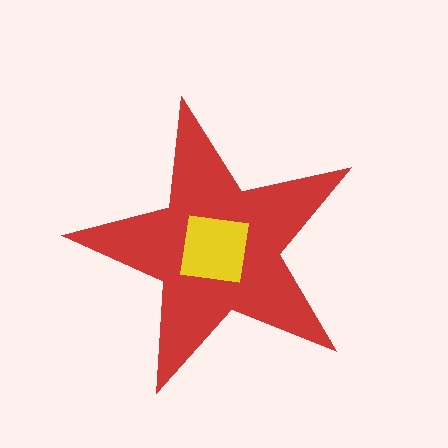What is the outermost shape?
The red star.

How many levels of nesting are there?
2.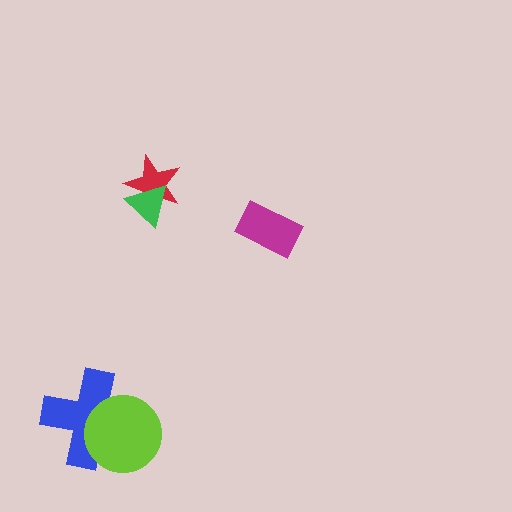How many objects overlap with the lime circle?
1 object overlaps with the lime circle.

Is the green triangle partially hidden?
No, no other shape covers it.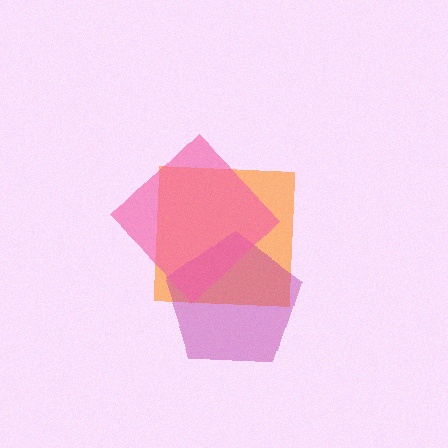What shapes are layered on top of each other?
The layered shapes are: an orange square, a magenta pentagon, a pink diamond.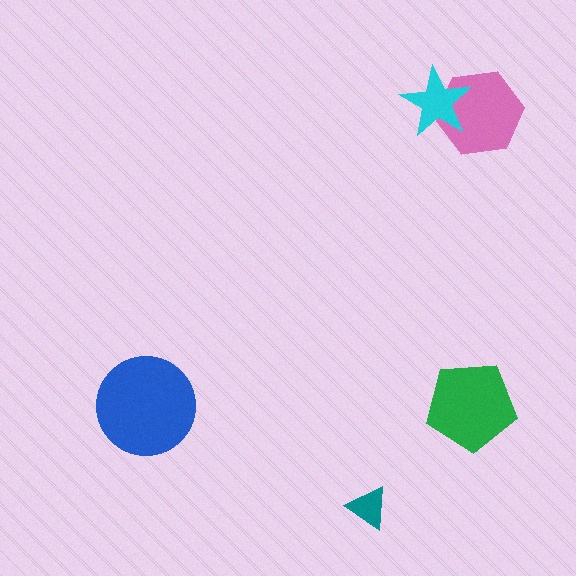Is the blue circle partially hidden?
No, no other shape covers it.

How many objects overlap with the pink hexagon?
1 object overlaps with the pink hexagon.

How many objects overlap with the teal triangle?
0 objects overlap with the teal triangle.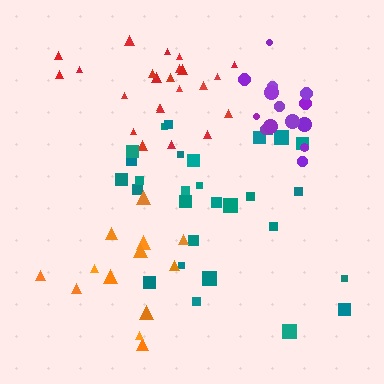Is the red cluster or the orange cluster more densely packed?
Red.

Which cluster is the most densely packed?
Purple.